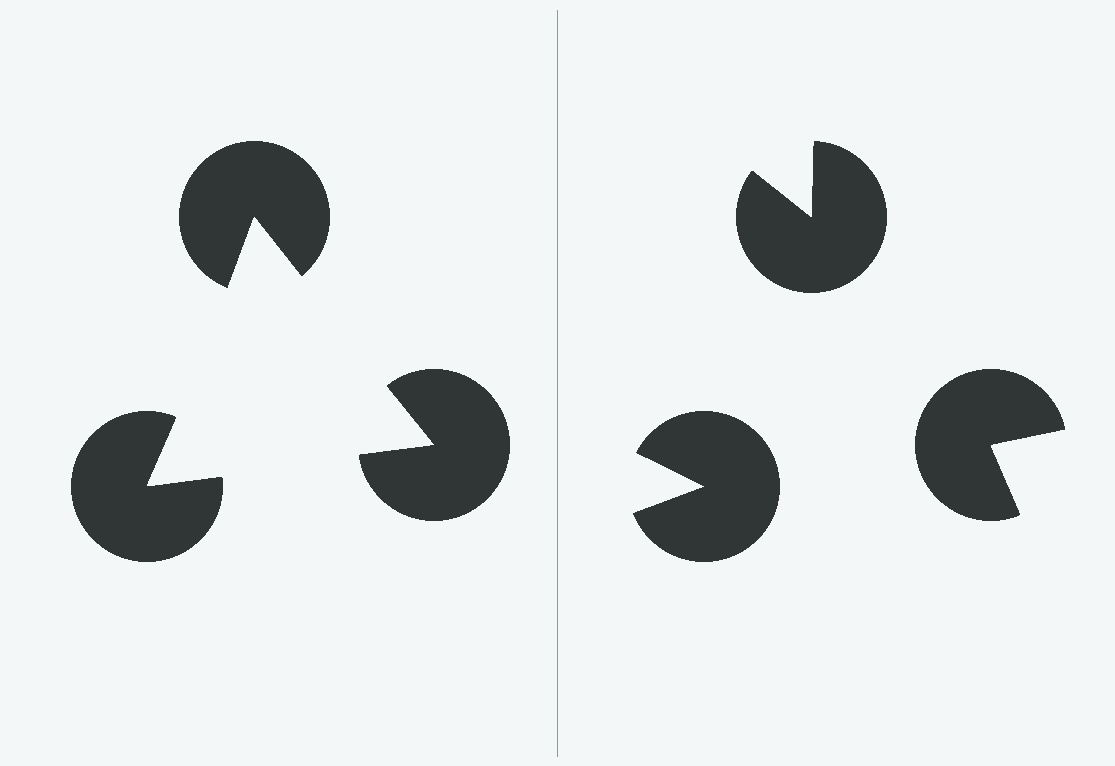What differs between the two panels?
The pac-man discs are positioned identically on both sides; only the wedge orientations differ. On the left they align to a triangle; on the right they are misaligned.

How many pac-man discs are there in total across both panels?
6 — 3 on each side.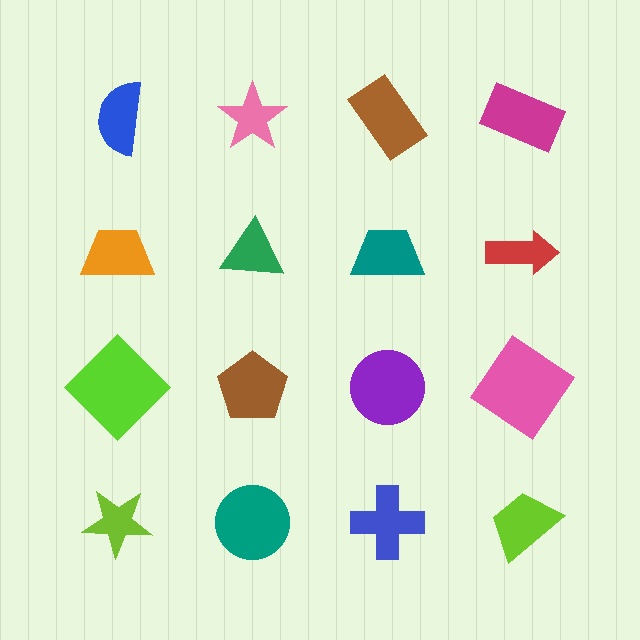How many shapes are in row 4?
4 shapes.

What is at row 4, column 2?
A teal circle.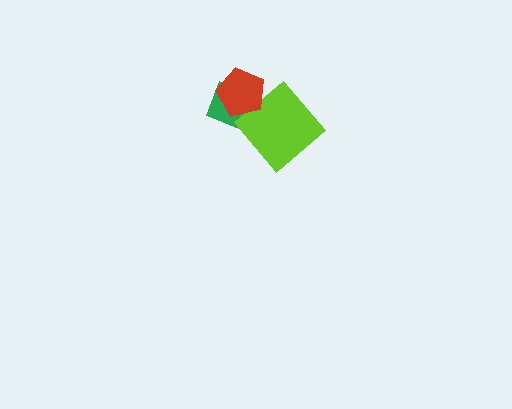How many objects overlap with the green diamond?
2 objects overlap with the green diamond.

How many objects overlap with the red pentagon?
2 objects overlap with the red pentagon.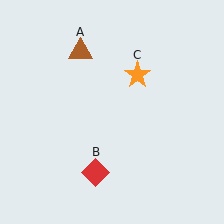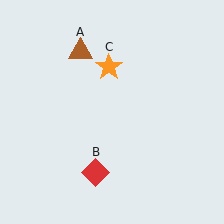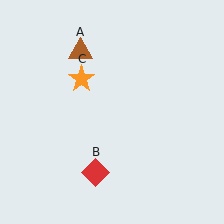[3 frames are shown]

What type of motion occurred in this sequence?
The orange star (object C) rotated counterclockwise around the center of the scene.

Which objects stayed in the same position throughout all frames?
Brown triangle (object A) and red diamond (object B) remained stationary.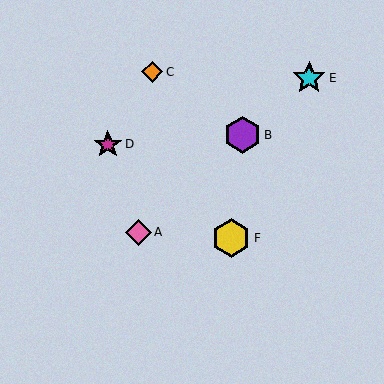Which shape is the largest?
The yellow hexagon (labeled F) is the largest.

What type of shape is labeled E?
Shape E is a cyan star.